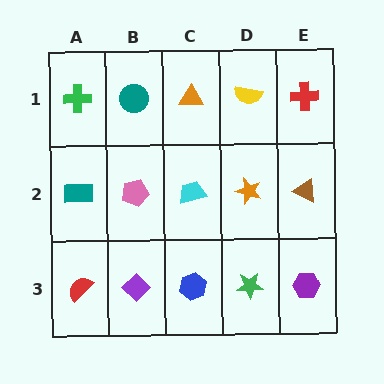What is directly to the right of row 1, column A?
A teal circle.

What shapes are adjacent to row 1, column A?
A teal rectangle (row 2, column A), a teal circle (row 1, column B).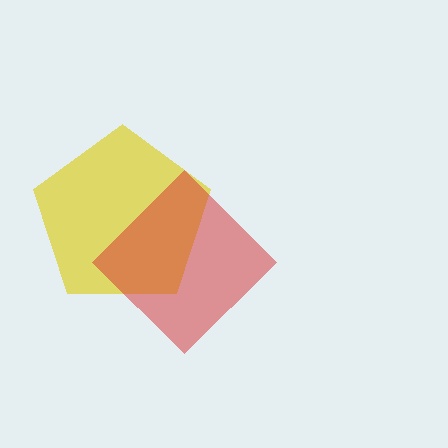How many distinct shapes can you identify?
There are 2 distinct shapes: a yellow pentagon, a red diamond.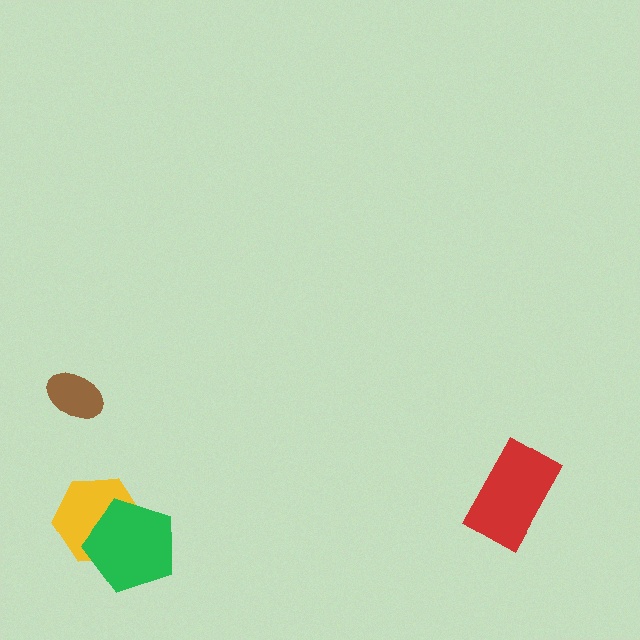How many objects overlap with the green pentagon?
1 object overlaps with the green pentagon.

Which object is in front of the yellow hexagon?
The green pentagon is in front of the yellow hexagon.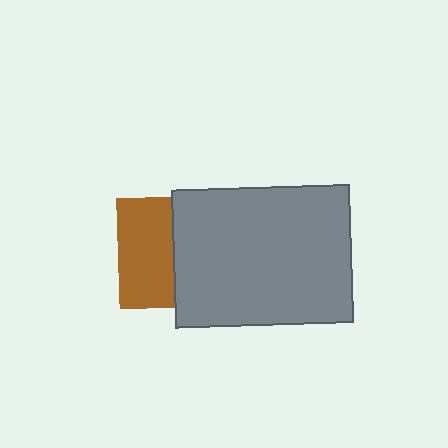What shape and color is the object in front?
The object in front is a gray rectangle.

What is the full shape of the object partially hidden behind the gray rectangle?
The partially hidden object is a brown square.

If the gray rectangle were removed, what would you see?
You would see the complete brown square.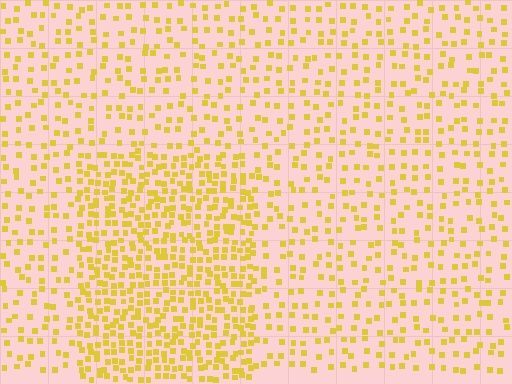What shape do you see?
I see a rectangle.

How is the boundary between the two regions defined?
The boundary is defined by a change in element density (approximately 2.1x ratio). All elements are the same color, size, and shape.